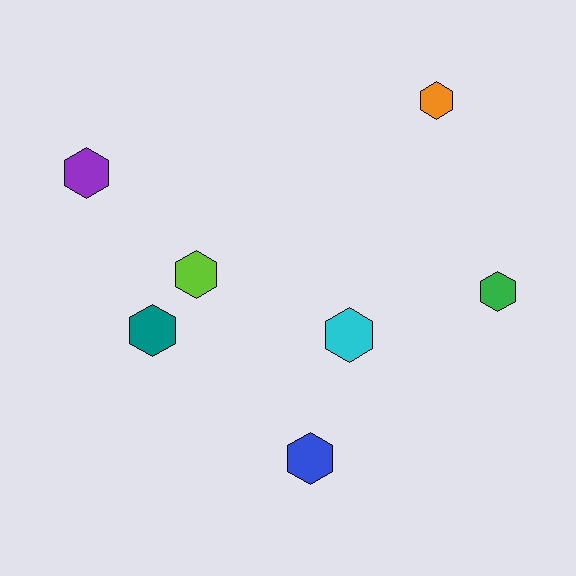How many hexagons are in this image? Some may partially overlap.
There are 7 hexagons.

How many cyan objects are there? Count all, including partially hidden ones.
There is 1 cyan object.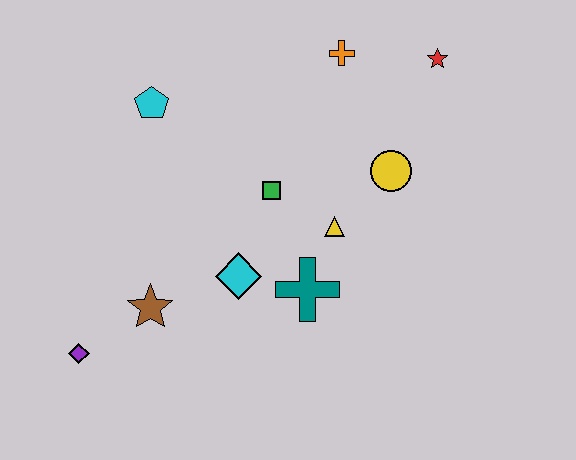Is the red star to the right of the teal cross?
Yes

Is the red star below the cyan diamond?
No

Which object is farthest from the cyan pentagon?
The red star is farthest from the cyan pentagon.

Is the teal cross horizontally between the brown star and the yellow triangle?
Yes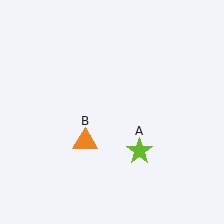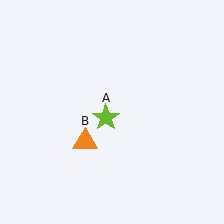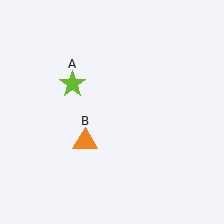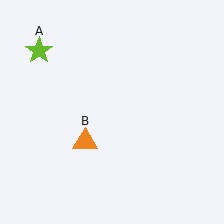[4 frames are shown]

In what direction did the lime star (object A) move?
The lime star (object A) moved up and to the left.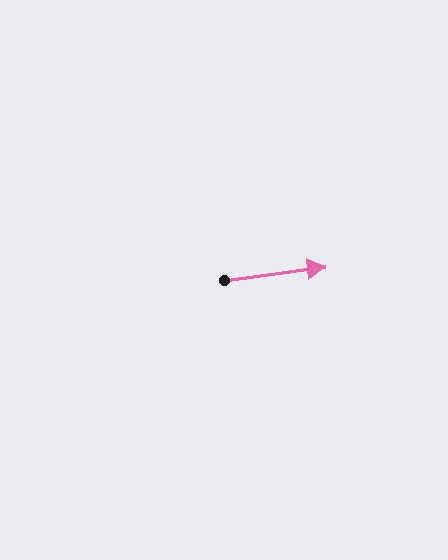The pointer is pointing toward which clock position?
Roughly 3 o'clock.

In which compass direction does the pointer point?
East.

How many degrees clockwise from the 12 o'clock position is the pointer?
Approximately 83 degrees.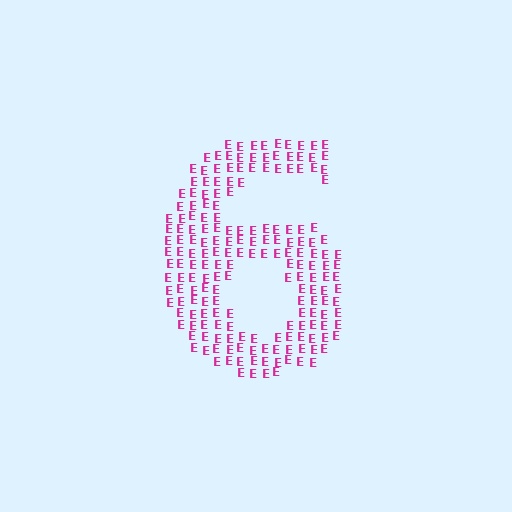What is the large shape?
The large shape is the digit 6.